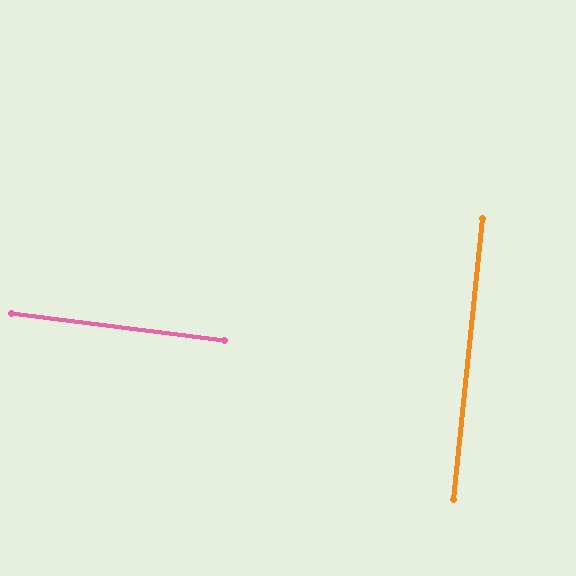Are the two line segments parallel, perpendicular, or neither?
Perpendicular — they meet at approximately 89°.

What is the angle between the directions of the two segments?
Approximately 89 degrees.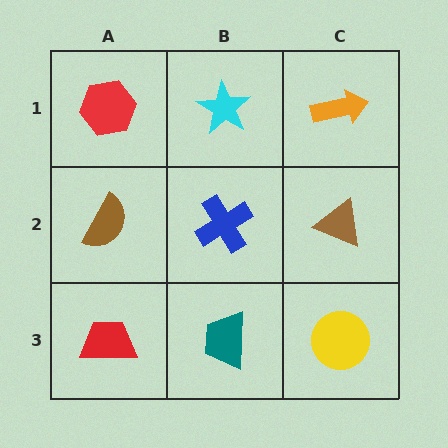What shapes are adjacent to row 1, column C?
A brown triangle (row 2, column C), a cyan star (row 1, column B).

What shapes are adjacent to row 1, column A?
A brown semicircle (row 2, column A), a cyan star (row 1, column B).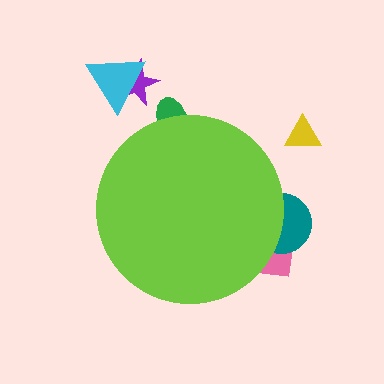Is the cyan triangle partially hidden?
No, the cyan triangle is fully visible.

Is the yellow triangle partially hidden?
No, the yellow triangle is fully visible.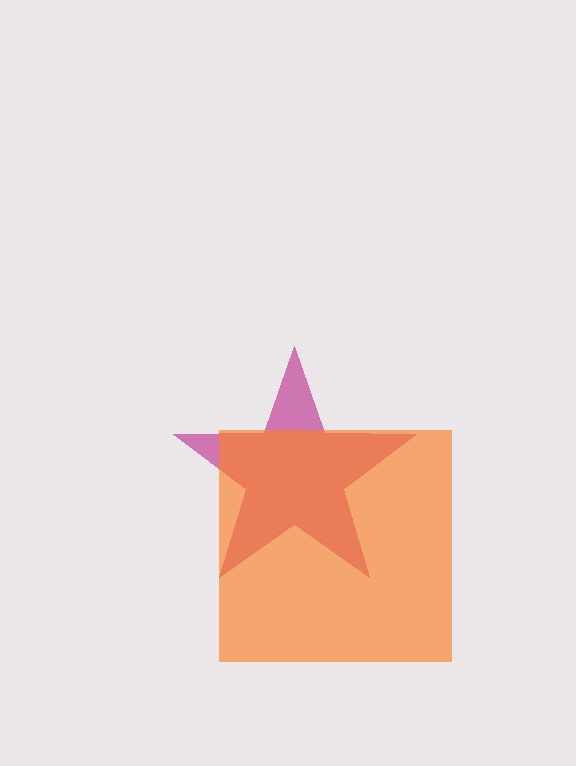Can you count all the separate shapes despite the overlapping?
Yes, there are 2 separate shapes.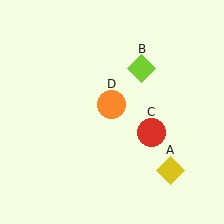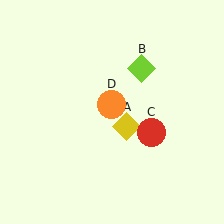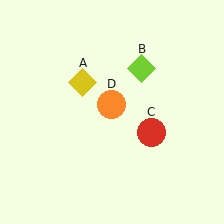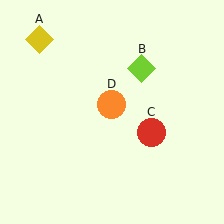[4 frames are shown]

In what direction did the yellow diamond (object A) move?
The yellow diamond (object A) moved up and to the left.